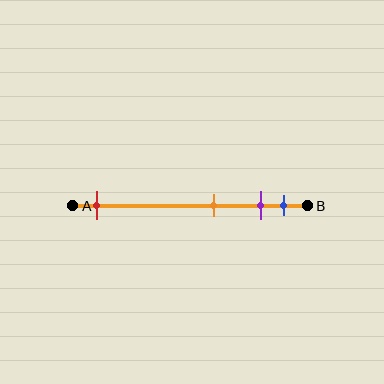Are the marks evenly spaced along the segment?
No, the marks are not evenly spaced.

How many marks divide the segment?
There are 4 marks dividing the segment.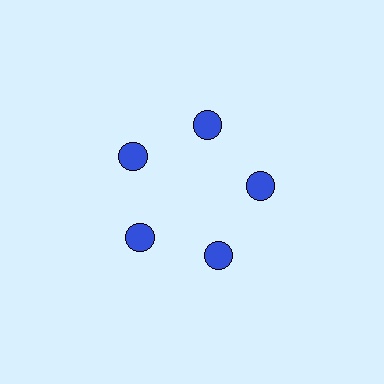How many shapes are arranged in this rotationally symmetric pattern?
There are 5 shapes, arranged in 5 groups of 1.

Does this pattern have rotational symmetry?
Yes, this pattern has 5-fold rotational symmetry. It looks the same after rotating 72 degrees around the center.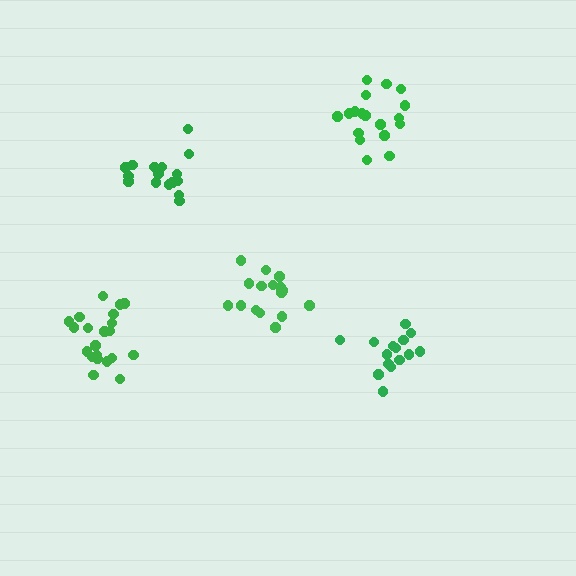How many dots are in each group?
Group 1: 21 dots, Group 2: 16 dots, Group 3: 18 dots, Group 4: 15 dots, Group 5: 16 dots (86 total).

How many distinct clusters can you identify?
There are 5 distinct clusters.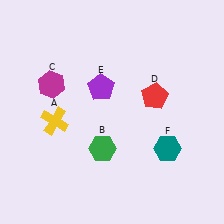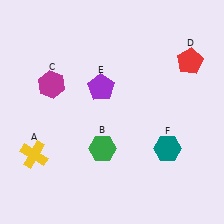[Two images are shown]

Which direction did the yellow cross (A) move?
The yellow cross (A) moved down.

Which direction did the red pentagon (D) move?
The red pentagon (D) moved up.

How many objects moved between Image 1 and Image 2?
2 objects moved between the two images.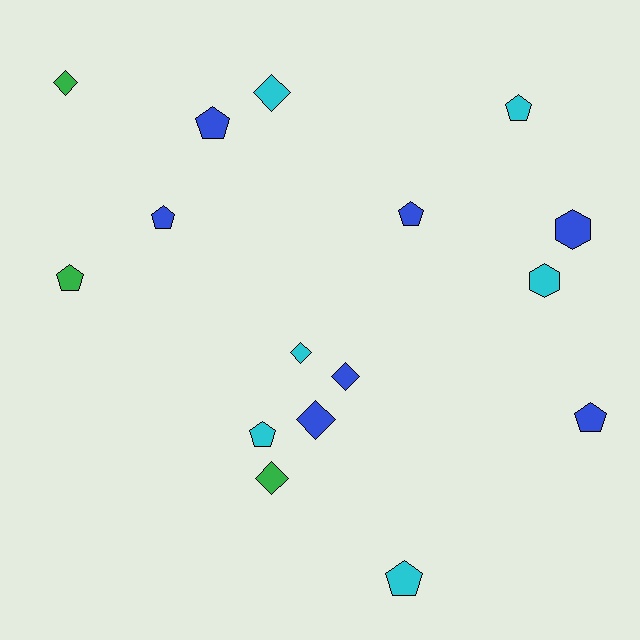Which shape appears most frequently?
Pentagon, with 8 objects.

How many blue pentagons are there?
There are 4 blue pentagons.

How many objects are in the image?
There are 16 objects.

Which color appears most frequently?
Blue, with 7 objects.